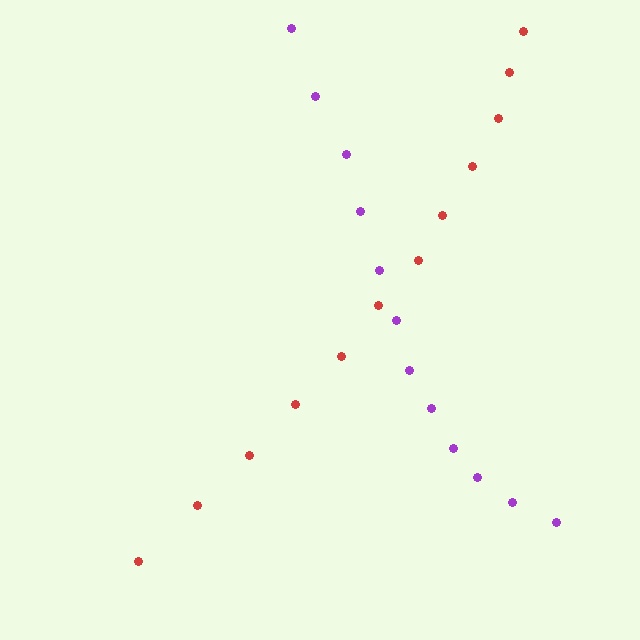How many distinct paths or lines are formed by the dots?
There are 2 distinct paths.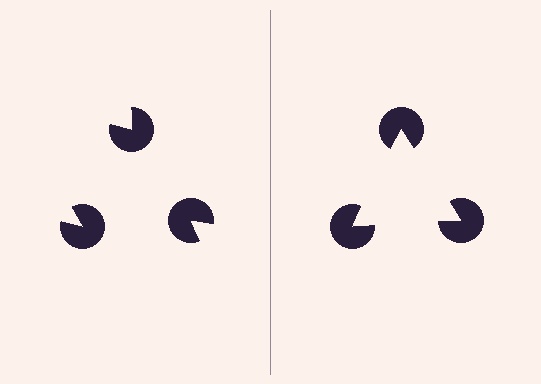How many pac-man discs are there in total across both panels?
6 — 3 on each side.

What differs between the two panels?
The pac-man discs are positioned identically on both sides; only the wedge orientations differ. On the right they align to a triangle; on the left they are misaligned.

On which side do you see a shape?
An illusory triangle appears on the right side. On the left side the wedge cuts are rotated, so no coherent shape forms.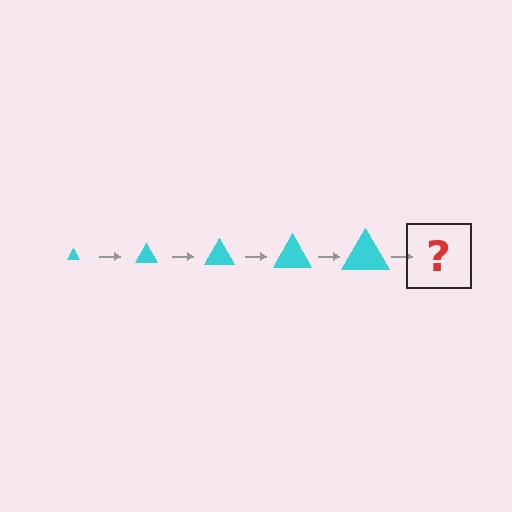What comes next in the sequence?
The next element should be a cyan triangle, larger than the previous one.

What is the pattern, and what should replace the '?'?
The pattern is that the triangle gets progressively larger each step. The '?' should be a cyan triangle, larger than the previous one.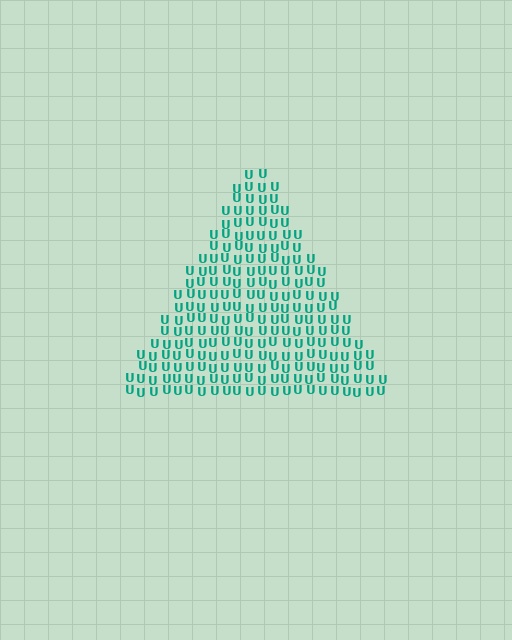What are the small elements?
The small elements are letter U's.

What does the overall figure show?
The overall figure shows a triangle.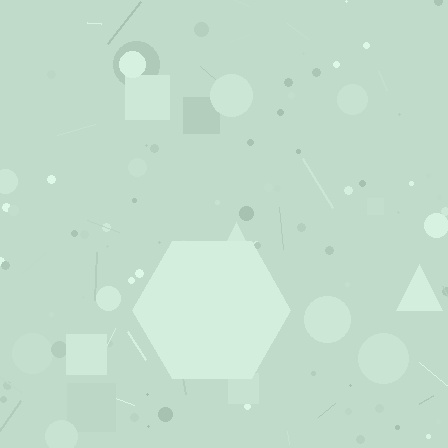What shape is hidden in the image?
A hexagon is hidden in the image.